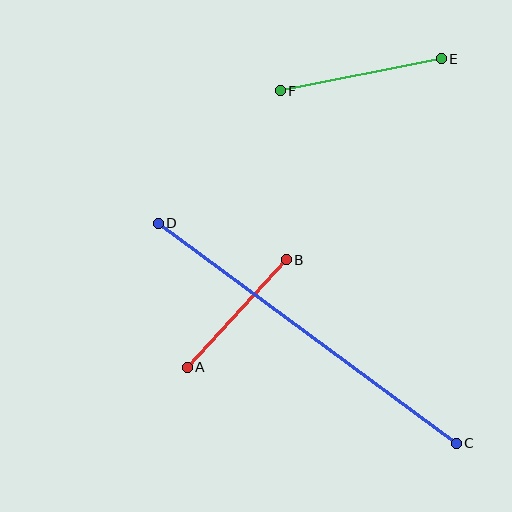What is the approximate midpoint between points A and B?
The midpoint is at approximately (237, 314) pixels.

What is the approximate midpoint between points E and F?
The midpoint is at approximately (361, 75) pixels.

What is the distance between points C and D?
The distance is approximately 371 pixels.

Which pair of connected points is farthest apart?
Points C and D are farthest apart.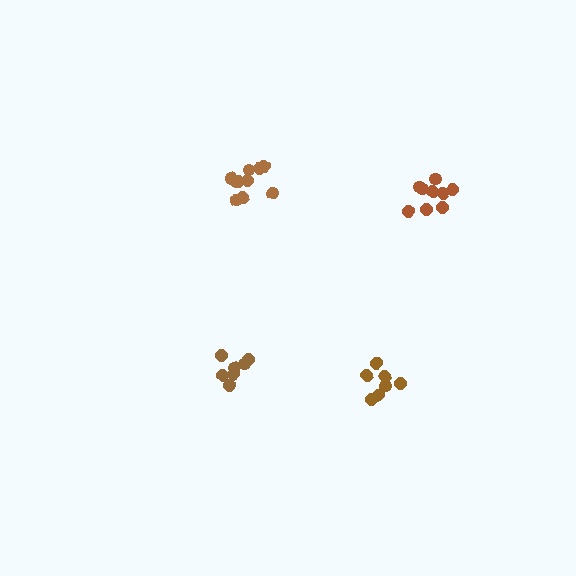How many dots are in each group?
Group 1: 9 dots, Group 2: 7 dots, Group 3: 10 dots, Group 4: 7 dots (33 total).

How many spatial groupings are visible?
There are 4 spatial groupings.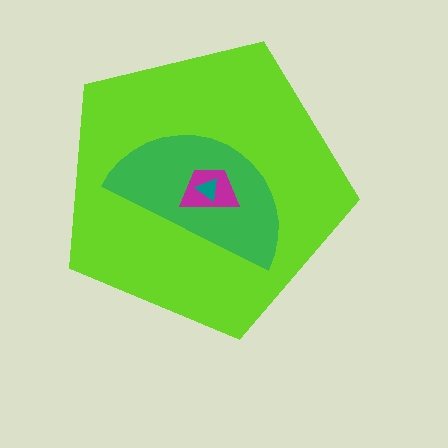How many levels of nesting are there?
4.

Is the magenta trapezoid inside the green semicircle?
Yes.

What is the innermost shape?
The teal triangle.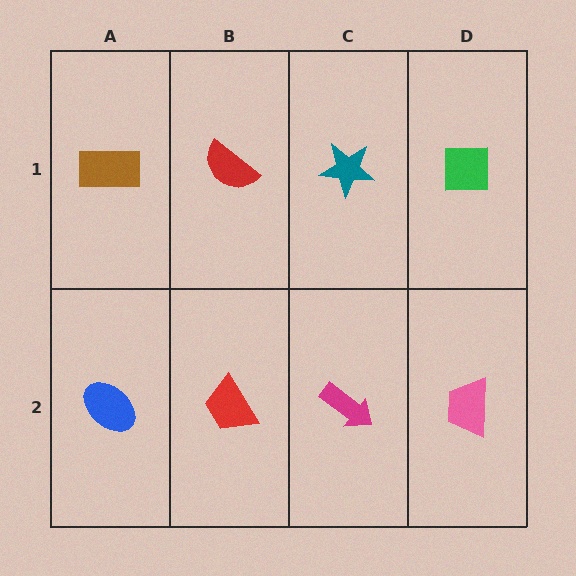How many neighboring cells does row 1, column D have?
2.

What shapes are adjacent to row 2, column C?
A teal star (row 1, column C), a red trapezoid (row 2, column B), a pink trapezoid (row 2, column D).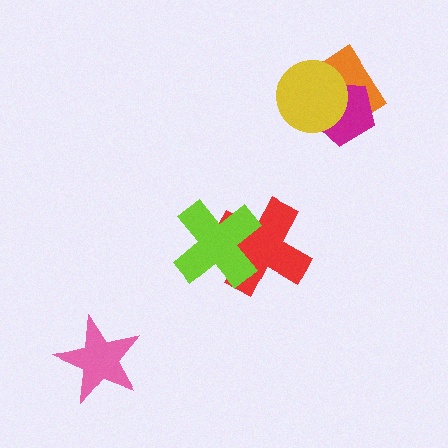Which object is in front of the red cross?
The lime cross is in front of the red cross.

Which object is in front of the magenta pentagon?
The yellow circle is in front of the magenta pentagon.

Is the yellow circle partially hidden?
No, no other shape covers it.